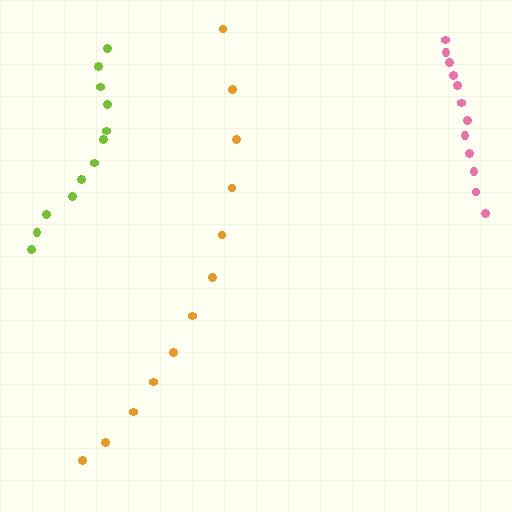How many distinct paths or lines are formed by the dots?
There are 3 distinct paths.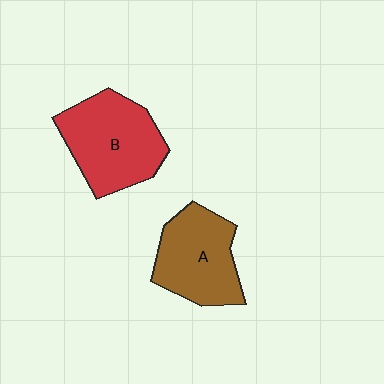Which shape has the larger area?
Shape B (red).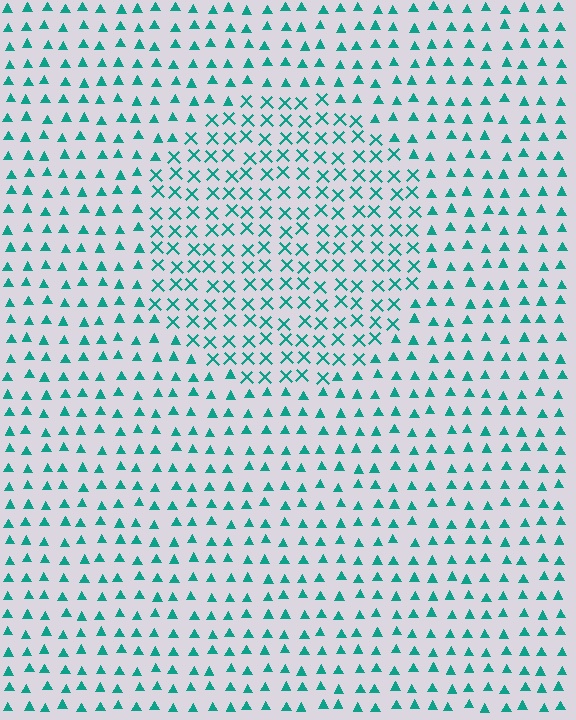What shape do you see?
I see a circle.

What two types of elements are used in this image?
The image uses X marks inside the circle region and triangles outside it.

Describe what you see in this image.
The image is filled with small teal elements arranged in a uniform grid. A circle-shaped region contains X marks, while the surrounding area contains triangles. The boundary is defined purely by the change in element shape.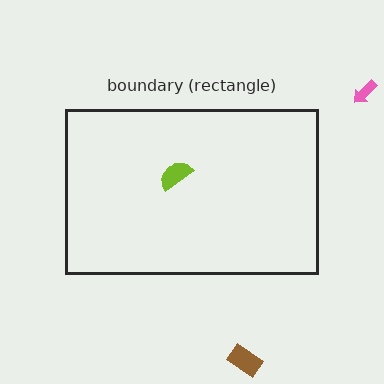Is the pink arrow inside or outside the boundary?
Outside.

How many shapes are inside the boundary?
1 inside, 2 outside.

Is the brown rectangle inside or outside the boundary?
Outside.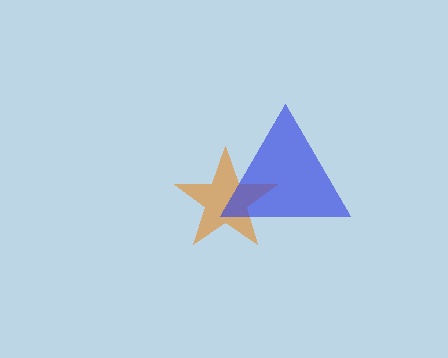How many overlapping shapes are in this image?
There are 2 overlapping shapes in the image.